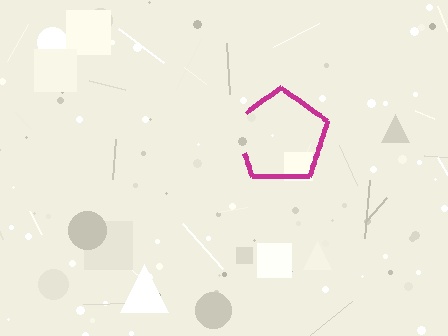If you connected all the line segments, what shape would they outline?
They would outline a pentagon.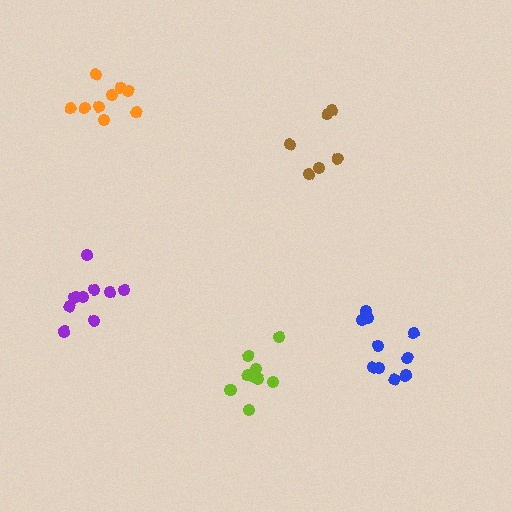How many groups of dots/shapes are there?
There are 5 groups.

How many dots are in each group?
Group 1: 10 dots, Group 2: 7 dots, Group 3: 9 dots, Group 4: 9 dots, Group 5: 10 dots (45 total).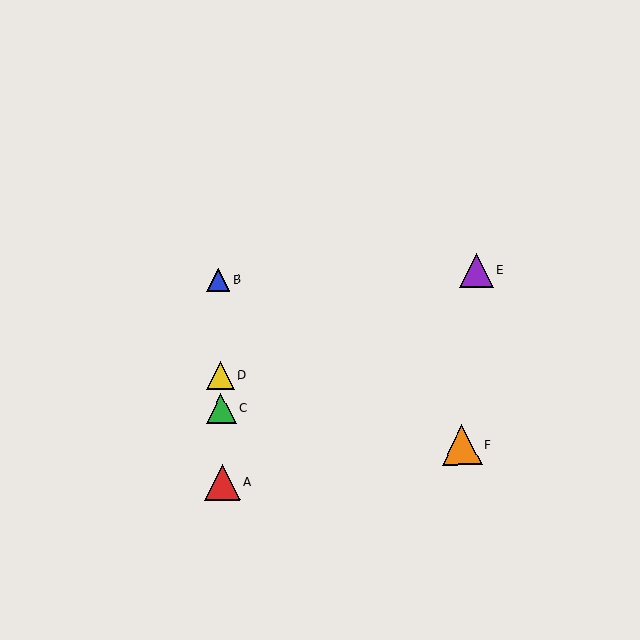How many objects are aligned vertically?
4 objects (A, B, C, D) are aligned vertically.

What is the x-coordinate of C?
Object C is at x≈221.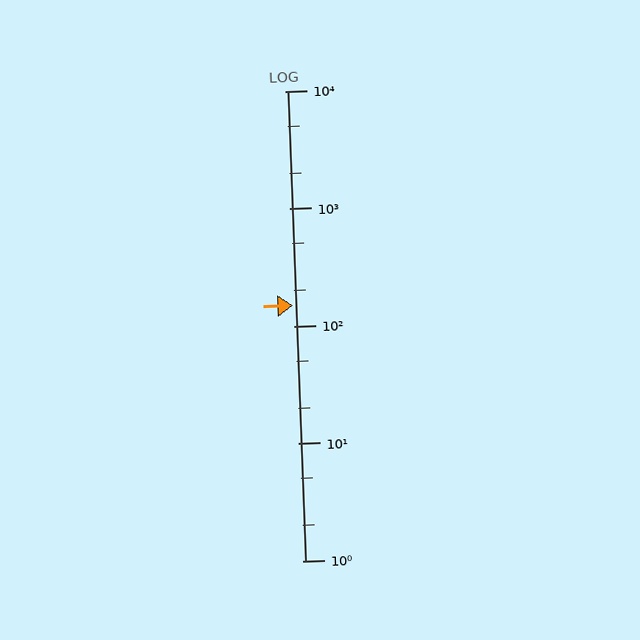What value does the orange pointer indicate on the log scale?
The pointer indicates approximately 150.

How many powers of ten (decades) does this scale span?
The scale spans 4 decades, from 1 to 10000.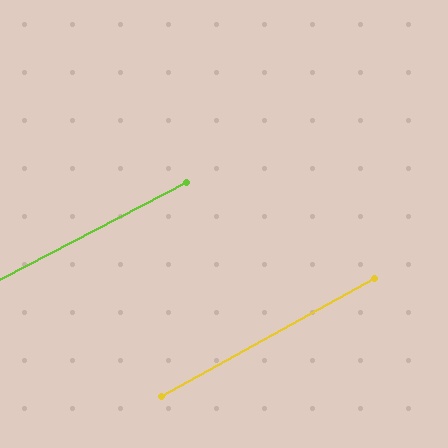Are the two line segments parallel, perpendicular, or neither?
Parallel — their directions differ by only 1.5°.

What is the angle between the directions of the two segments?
Approximately 2 degrees.